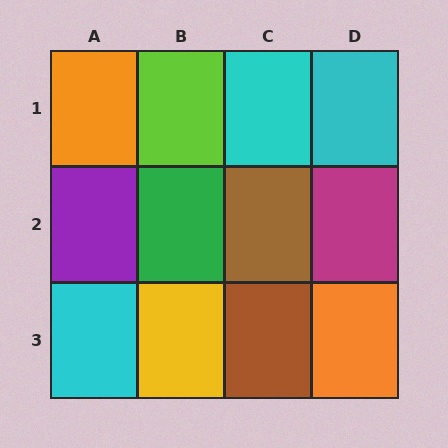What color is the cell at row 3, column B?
Yellow.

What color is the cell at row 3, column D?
Orange.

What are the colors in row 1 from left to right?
Orange, lime, cyan, cyan.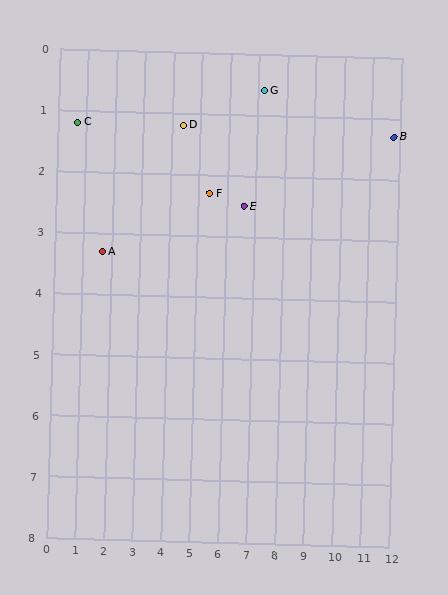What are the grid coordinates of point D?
Point D is at approximately (4.4, 1.2).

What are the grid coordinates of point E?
Point E is at approximately (6.6, 2.5).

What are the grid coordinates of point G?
Point G is at approximately (7.2, 0.6).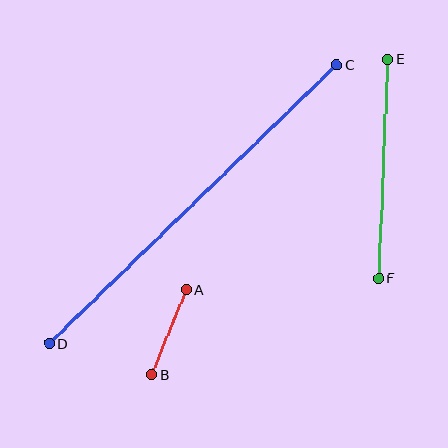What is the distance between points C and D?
The distance is approximately 400 pixels.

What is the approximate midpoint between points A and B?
The midpoint is at approximately (169, 332) pixels.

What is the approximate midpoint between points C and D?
The midpoint is at approximately (193, 204) pixels.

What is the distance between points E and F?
The distance is approximately 219 pixels.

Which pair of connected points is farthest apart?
Points C and D are farthest apart.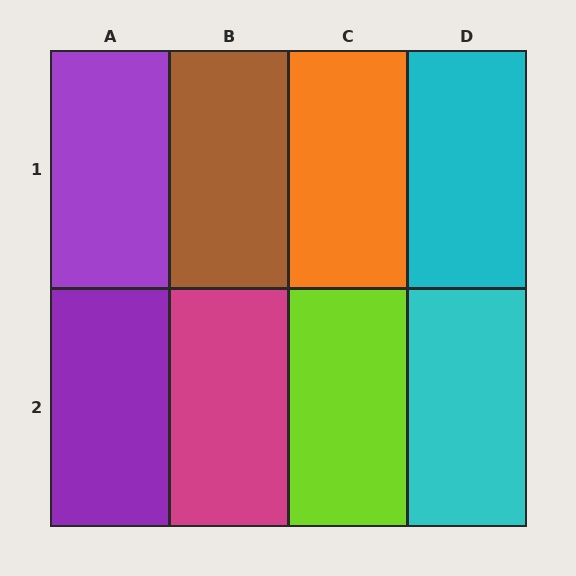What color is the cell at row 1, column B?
Brown.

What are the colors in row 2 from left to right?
Purple, magenta, lime, cyan.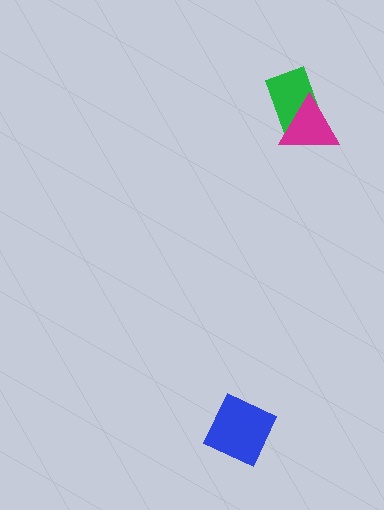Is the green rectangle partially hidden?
Yes, it is partially covered by another shape.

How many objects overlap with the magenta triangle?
1 object overlaps with the magenta triangle.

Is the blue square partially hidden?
No, no other shape covers it.